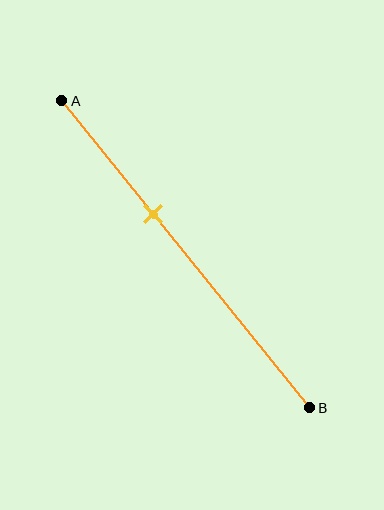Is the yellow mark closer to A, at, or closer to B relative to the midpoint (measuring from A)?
The yellow mark is closer to point A than the midpoint of segment AB.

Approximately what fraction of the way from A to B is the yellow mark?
The yellow mark is approximately 35% of the way from A to B.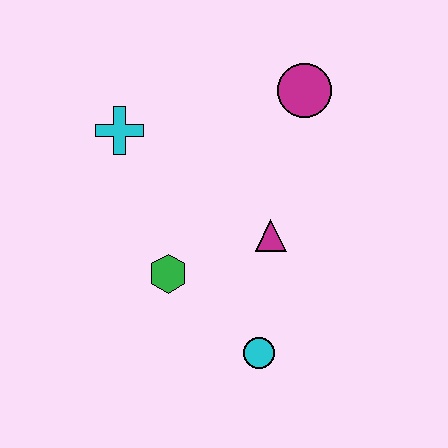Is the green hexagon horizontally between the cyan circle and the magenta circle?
No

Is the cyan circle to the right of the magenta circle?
No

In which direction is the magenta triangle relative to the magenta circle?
The magenta triangle is below the magenta circle.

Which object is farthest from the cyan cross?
The cyan circle is farthest from the cyan cross.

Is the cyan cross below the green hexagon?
No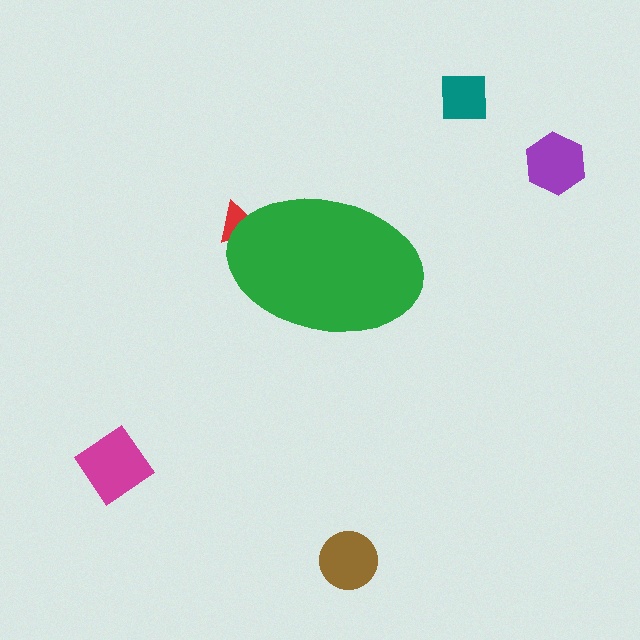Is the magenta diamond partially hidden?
No, the magenta diamond is fully visible.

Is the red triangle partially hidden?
Yes, the red triangle is partially hidden behind the green ellipse.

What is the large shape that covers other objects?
A green ellipse.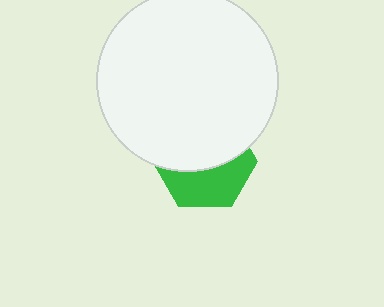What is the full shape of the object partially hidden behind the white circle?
The partially hidden object is a green hexagon.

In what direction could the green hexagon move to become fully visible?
The green hexagon could move down. That would shift it out from behind the white circle entirely.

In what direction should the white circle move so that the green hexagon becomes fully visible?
The white circle should move up. That is the shortest direction to clear the overlap and leave the green hexagon fully visible.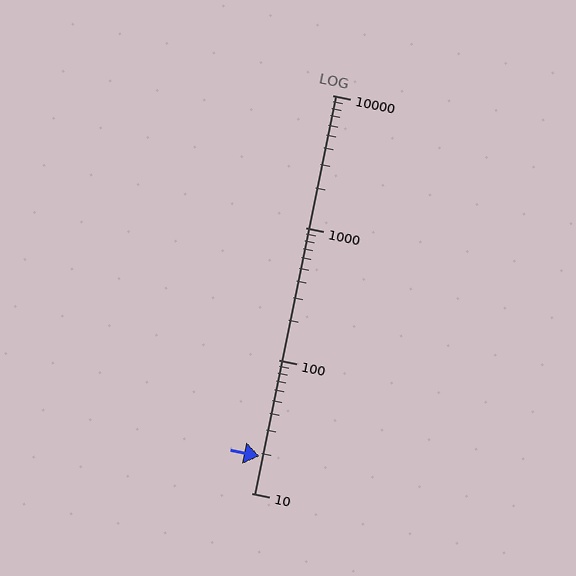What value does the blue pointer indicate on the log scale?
The pointer indicates approximately 19.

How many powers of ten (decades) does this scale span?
The scale spans 3 decades, from 10 to 10000.